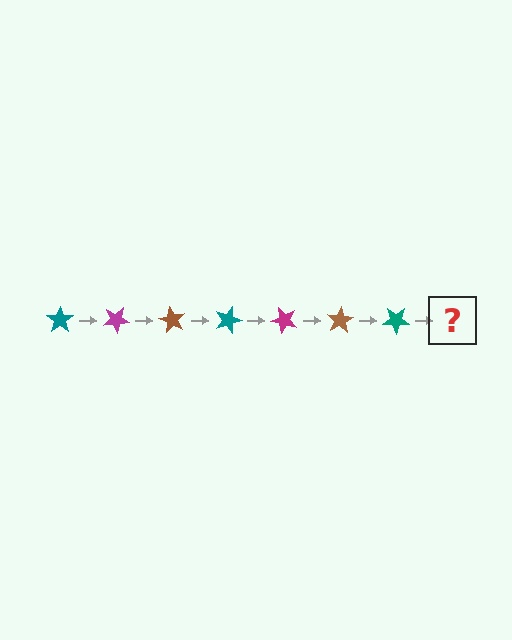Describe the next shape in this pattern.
It should be a magenta star, rotated 210 degrees from the start.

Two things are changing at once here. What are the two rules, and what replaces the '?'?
The two rules are that it rotates 30 degrees each step and the color cycles through teal, magenta, and brown. The '?' should be a magenta star, rotated 210 degrees from the start.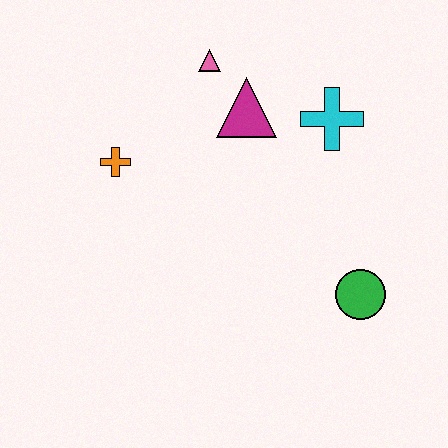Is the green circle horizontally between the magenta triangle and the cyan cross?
No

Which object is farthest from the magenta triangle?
The green circle is farthest from the magenta triangle.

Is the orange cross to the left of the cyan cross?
Yes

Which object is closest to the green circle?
The cyan cross is closest to the green circle.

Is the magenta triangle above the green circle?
Yes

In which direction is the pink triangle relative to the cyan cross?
The pink triangle is to the left of the cyan cross.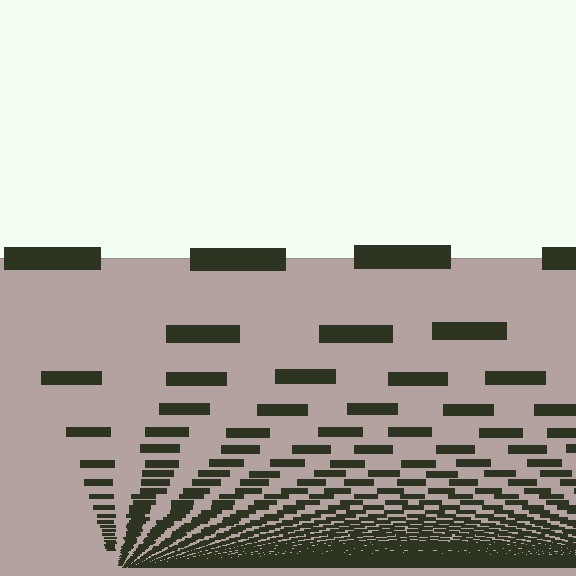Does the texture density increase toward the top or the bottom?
Density increases toward the bottom.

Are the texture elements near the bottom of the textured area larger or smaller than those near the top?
Smaller. The gradient is inverted — elements near the bottom are smaller and denser.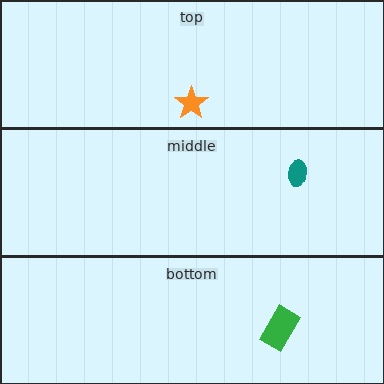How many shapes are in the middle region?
1.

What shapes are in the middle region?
The teal ellipse.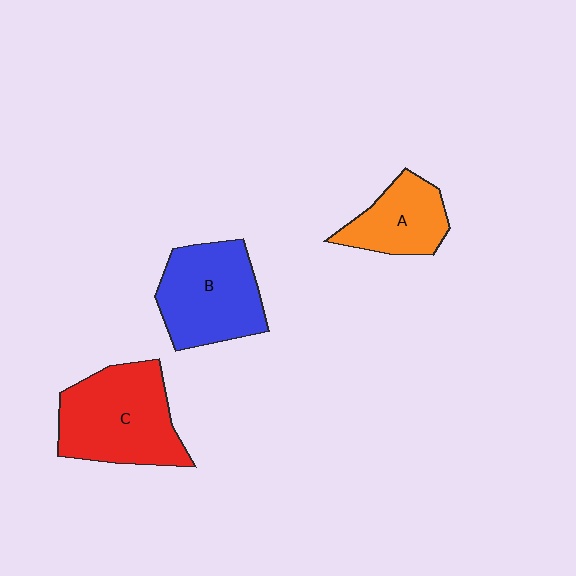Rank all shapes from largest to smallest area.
From largest to smallest: C (red), B (blue), A (orange).